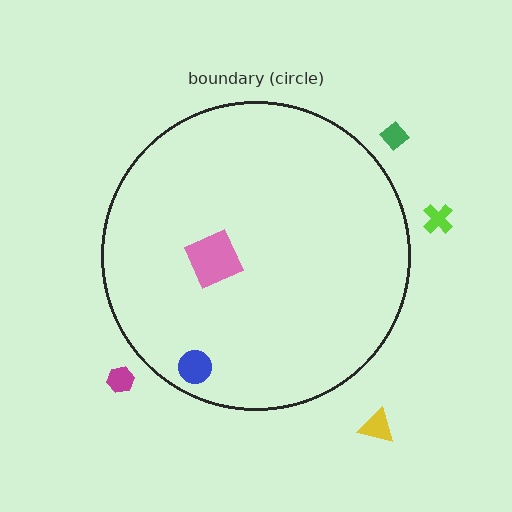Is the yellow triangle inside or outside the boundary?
Outside.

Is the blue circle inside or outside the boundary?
Inside.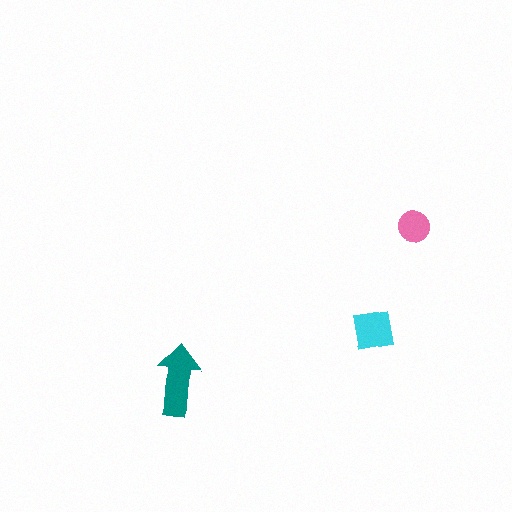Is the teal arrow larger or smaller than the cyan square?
Larger.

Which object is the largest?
The teal arrow.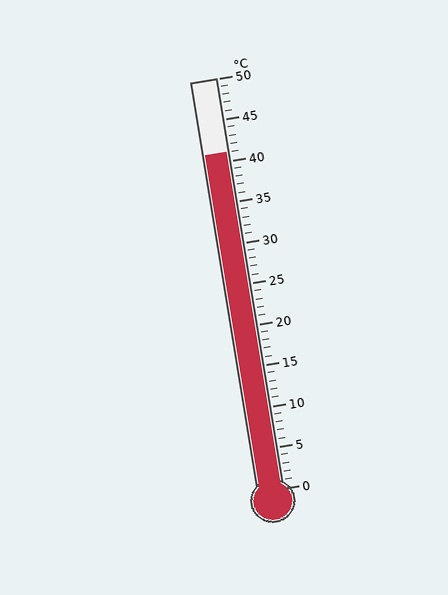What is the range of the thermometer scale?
The thermometer scale ranges from 0°C to 50°C.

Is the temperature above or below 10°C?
The temperature is above 10°C.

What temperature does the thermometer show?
The thermometer shows approximately 41°C.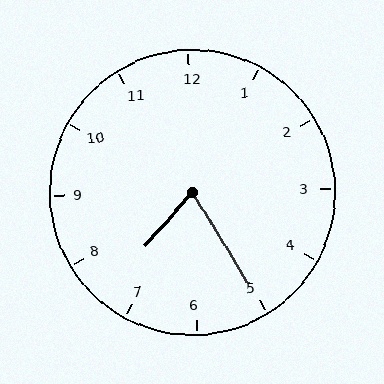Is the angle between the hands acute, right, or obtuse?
It is acute.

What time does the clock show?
7:25.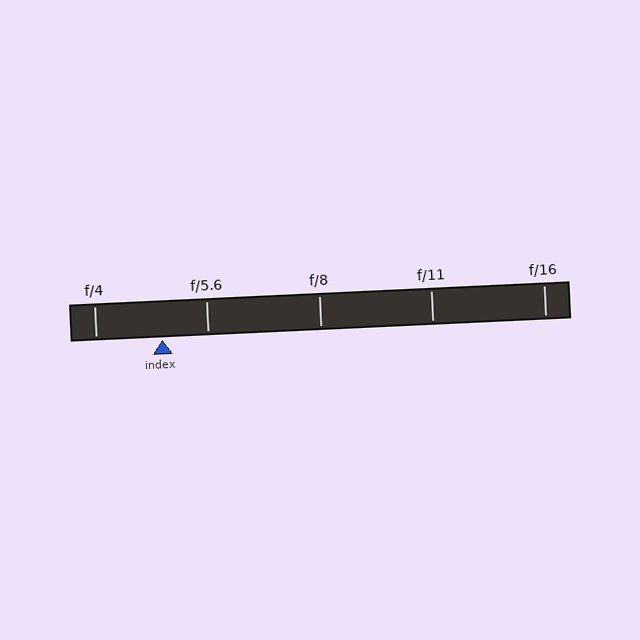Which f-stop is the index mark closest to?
The index mark is closest to f/5.6.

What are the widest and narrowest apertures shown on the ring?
The widest aperture shown is f/4 and the narrowest is f/16.